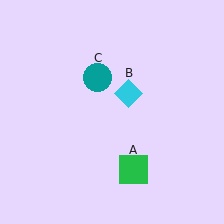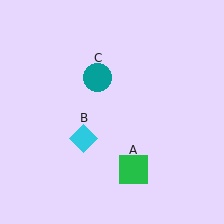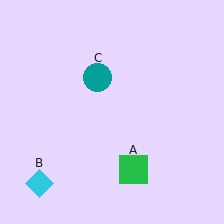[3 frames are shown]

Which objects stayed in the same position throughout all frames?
Green square (object A) and teal circle (object C) remained stationary.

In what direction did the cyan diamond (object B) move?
The cyan diamond (object B) moved down and to the left.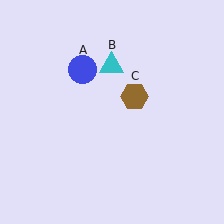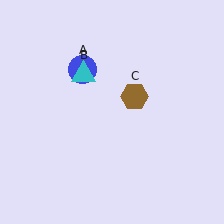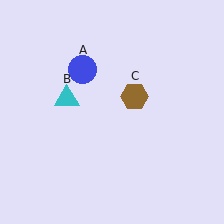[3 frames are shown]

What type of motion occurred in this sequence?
The cyan triangle (object B) rotated counterclockwise around the center of the scene.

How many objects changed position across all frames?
1 object changed position: cyan triangle (object B).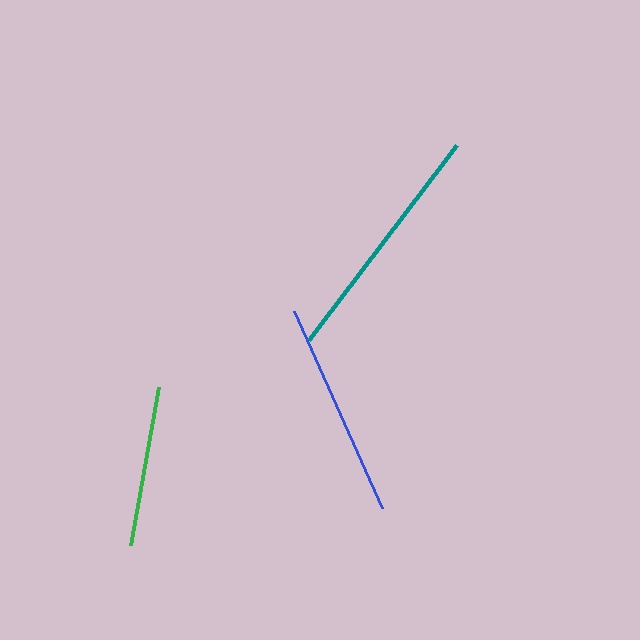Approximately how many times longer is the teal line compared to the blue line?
The teal line is approximately 1.1 times the length of the blue line.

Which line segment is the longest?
The teal line is the longest at approximately 245 pixels.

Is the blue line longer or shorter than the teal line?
The teal line is longer than the blue line.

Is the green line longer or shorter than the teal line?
The teal line is longer than the green line.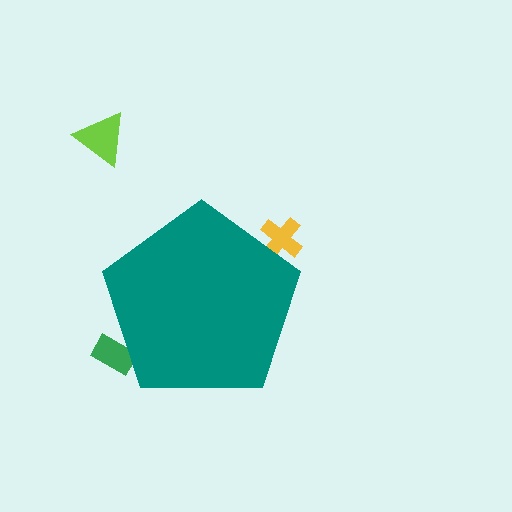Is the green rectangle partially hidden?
Yes, the green rectangle is partially hidden behind the teal pentagon.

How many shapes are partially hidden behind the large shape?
2 shapes are partially hidden.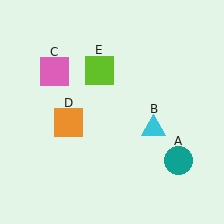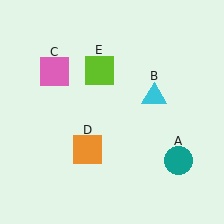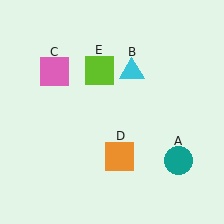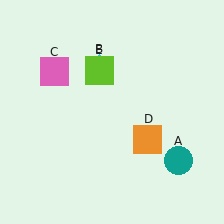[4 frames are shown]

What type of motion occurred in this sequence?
The cyan triangle (object B), orange square (object D) rotated counterclockwise around the center of the scene.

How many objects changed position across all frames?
2 objects changed position: cyan triangle (object B), orange square (object D).